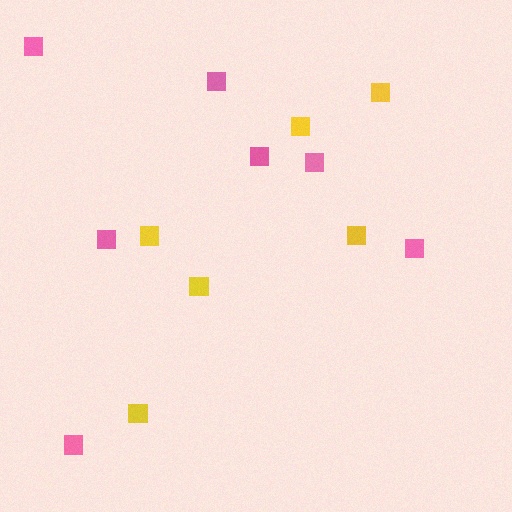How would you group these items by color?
There are 2 groups: one group of yellow squares (6) and one group of pink squares (7).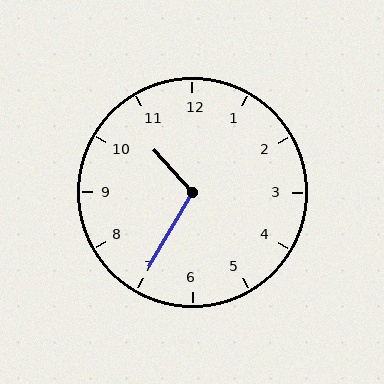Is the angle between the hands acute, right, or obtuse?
It is obtuse.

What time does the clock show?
10:35.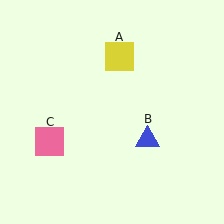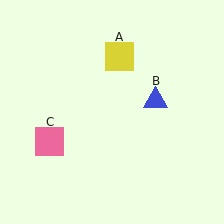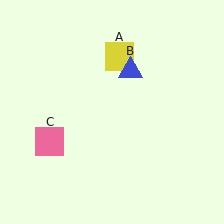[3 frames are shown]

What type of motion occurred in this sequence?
The blue triangle (object B) rotated counterclockwise around the center of the scene.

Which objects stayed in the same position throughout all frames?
Yellow square (object A) and pink square (object C) remained stationary.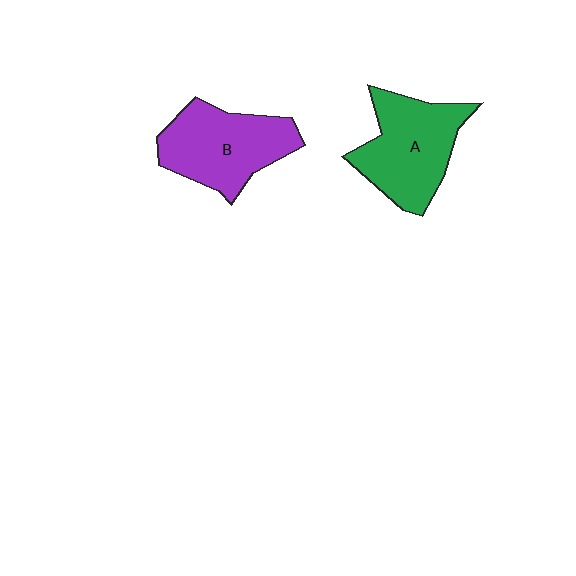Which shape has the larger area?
Shape A (green).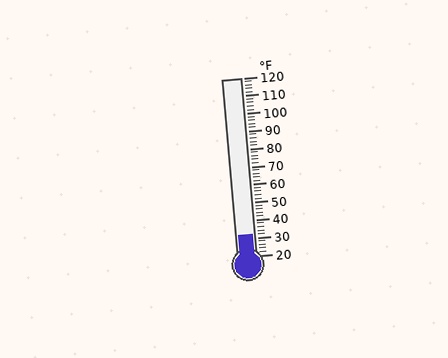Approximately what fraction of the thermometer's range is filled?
The thermometer is filled to approximately 10% of its range.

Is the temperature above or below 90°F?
The temperature is below 90°F.